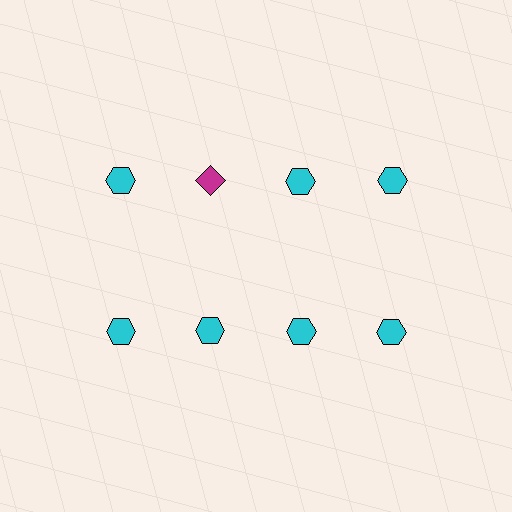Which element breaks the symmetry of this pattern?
The magenta diamond in the top row, second from left column breaks the symmetry. All other shapes are cyan hexagons.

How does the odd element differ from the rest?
It differs in both color (magenta instead of cyan) and shape (diamond instead of hexagon).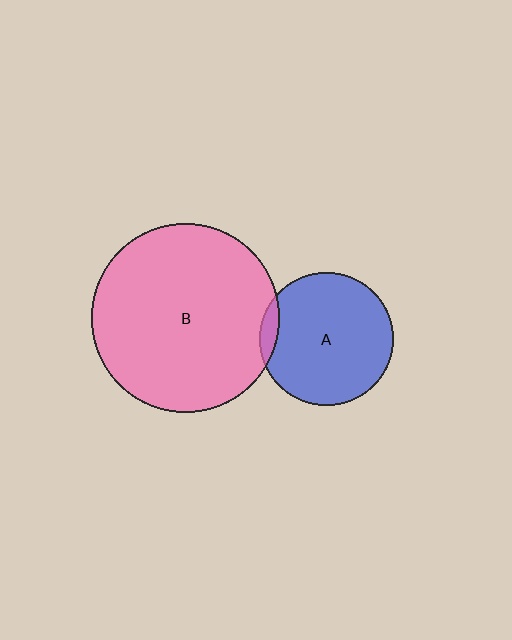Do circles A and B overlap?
Yes.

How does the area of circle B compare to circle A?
Approximately 2.0 times.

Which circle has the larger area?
Circle B (pink).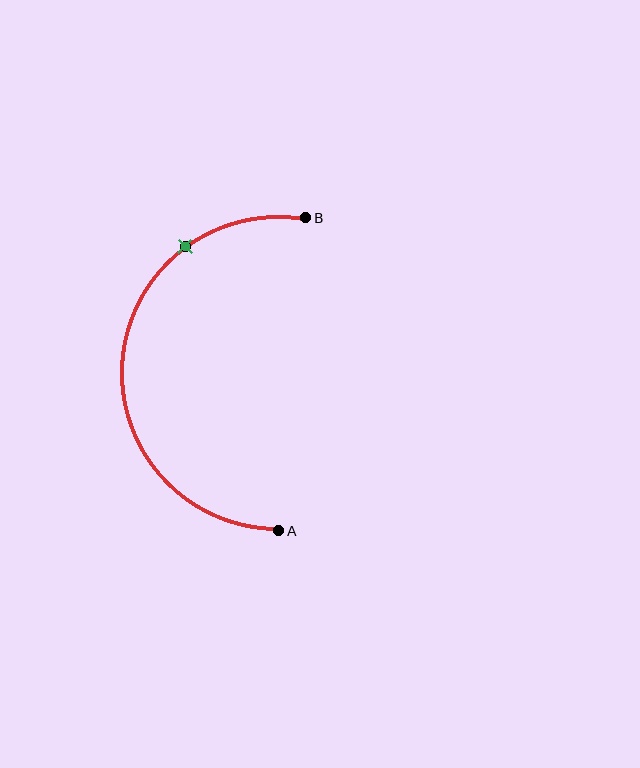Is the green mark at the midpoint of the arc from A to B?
No. The green mark lies on the arc but is closer to endpoint B. The arc midpoint would be at the point on the curve equidistant along the arc from both A and B.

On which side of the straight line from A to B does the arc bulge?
The arc bulges to the left of the straight line connecting A and B.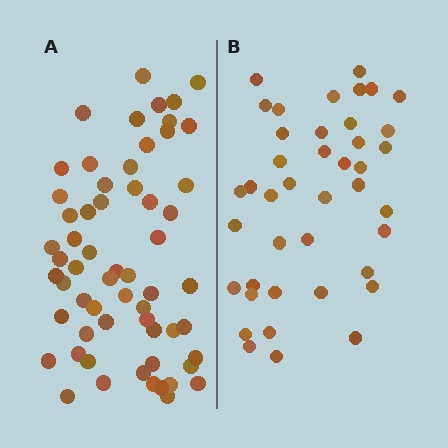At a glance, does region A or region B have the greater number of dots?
Region A (the left region) has more dots.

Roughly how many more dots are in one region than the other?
Region A has approximately 20 more dots than region B.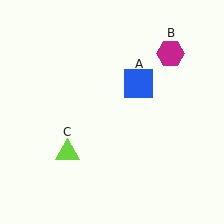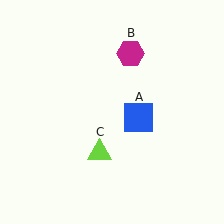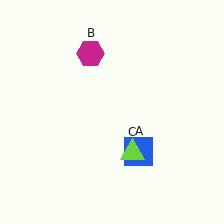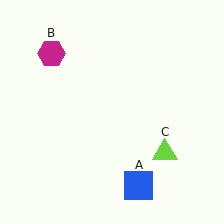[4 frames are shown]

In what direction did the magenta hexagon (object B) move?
The magenta hexagon (object B) moved left.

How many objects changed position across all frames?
3 objects changed position: blue square (object A), magenta hexagon (object B), lime triangle (object C).